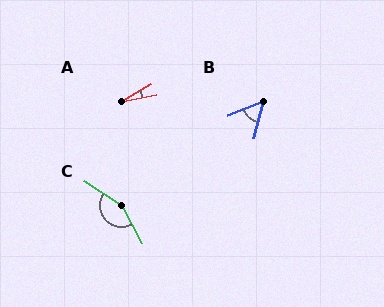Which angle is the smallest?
A, at approximately 19 degrees.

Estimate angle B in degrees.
Approximately 54 degrees.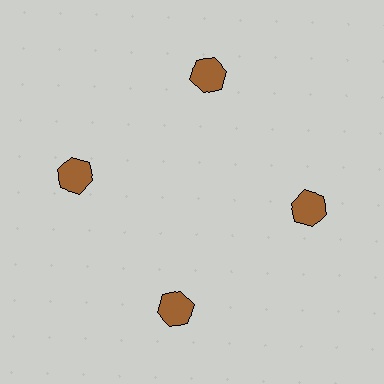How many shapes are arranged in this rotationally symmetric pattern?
There are 4 shapes, arranged in 4 groups of 1.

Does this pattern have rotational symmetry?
Yes, this pattern has 4-fold rotational symmetry. It looks the same after rotating 90 degrees around the center.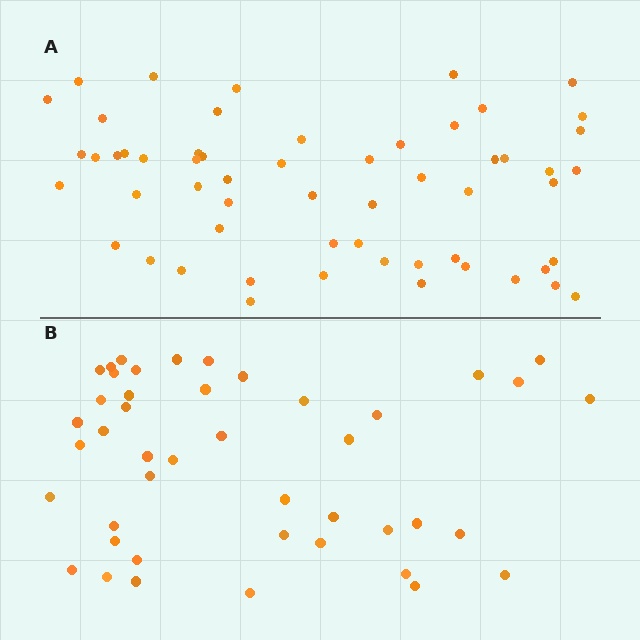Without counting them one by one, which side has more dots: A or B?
Region A (the top region) has more dots.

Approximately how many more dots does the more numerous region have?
Region A has approximately 15 more dots than region B.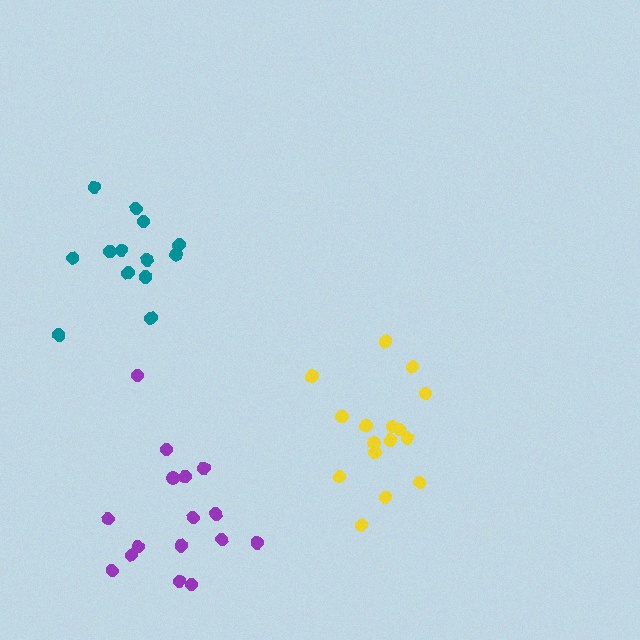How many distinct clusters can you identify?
There are 3 distinct clusters.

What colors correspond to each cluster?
The clusters are colored: yellow, teal, purple.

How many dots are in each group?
Group 1: 16 dots, Group 2: 13 dots, Group 3: 16 dots (45 total).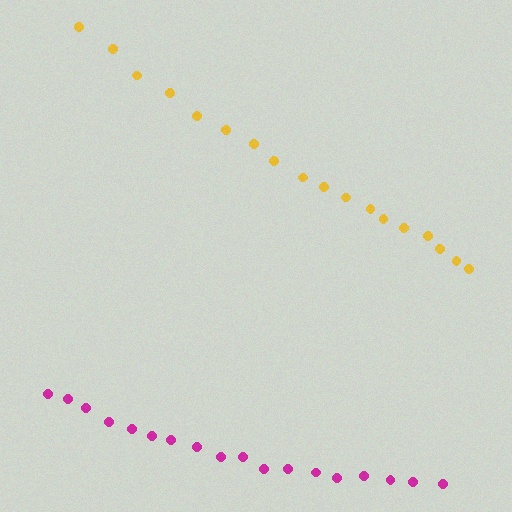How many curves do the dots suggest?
There are 2 distinct paths.